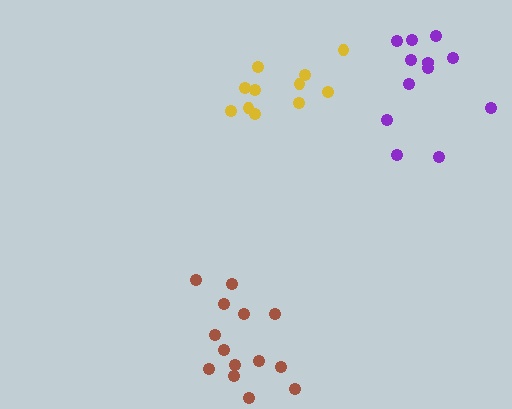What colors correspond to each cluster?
The clusters are colored: brown, purple, yellow.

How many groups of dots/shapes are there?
There are 3 groups.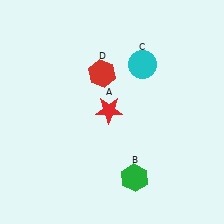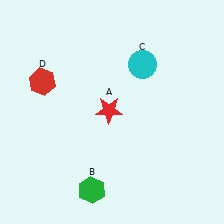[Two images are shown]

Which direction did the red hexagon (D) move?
The red hexagon (D) moved left.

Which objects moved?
The objects that moved are: the green hexagon (B), the red hexagon (D).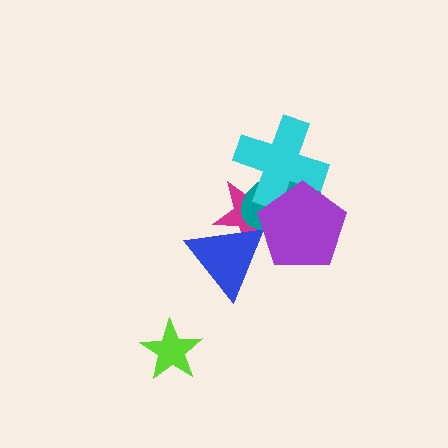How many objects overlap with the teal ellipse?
4 objects overlap with the teal ellipse.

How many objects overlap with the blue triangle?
3 objects overlap with the blue triangle.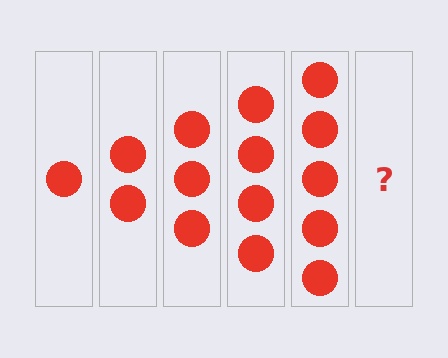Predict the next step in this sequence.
The next step is 6 circles.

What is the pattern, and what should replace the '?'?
The pattern is that each step adds one more circle. The '?' should be 6 circles.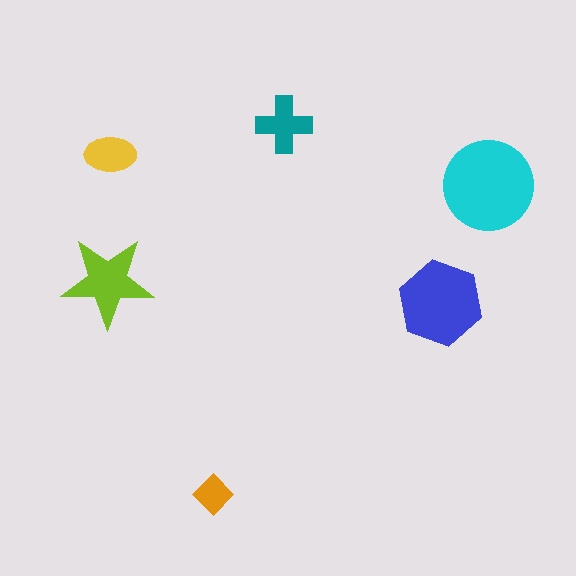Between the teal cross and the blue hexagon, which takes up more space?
The blue hexagon.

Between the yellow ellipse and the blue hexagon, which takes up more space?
The blue hexagon.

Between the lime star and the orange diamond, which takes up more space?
The lime star.